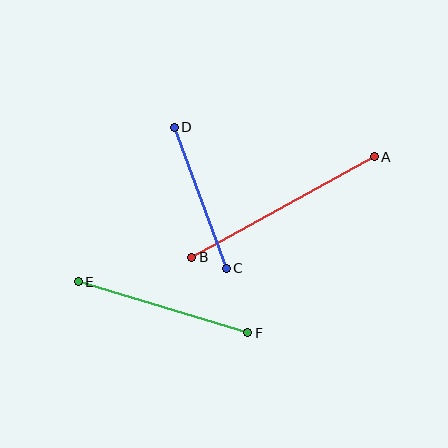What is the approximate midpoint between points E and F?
The midpoint is at approximately (163, 307) pixels.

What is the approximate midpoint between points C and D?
The midpoint is at approximately (200, 198) pixels.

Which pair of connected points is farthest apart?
Points A and B are farthest apart.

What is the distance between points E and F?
The distance is approximately 177 pixels.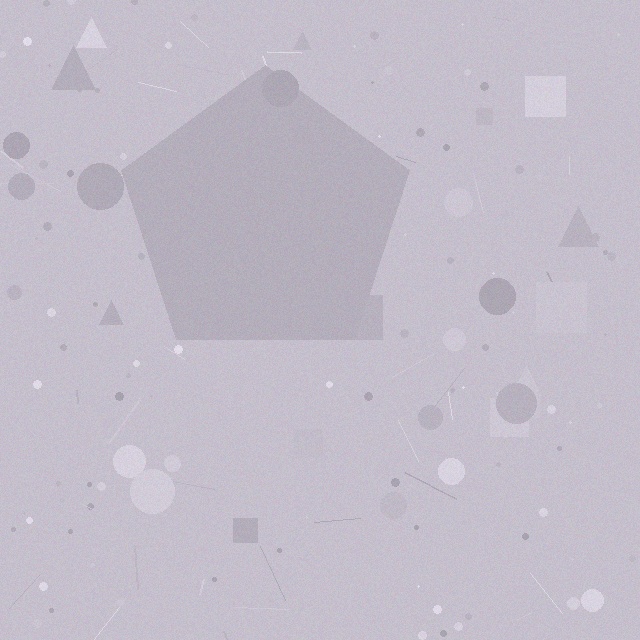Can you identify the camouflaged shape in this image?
The camouflaged shape is a pentagon.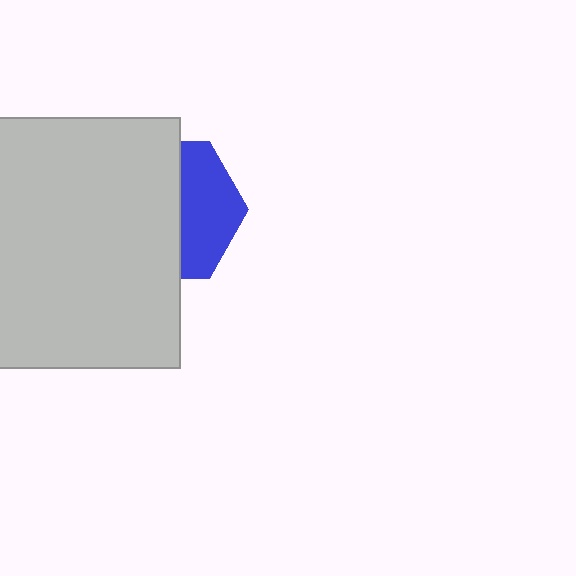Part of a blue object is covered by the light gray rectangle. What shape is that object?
It is a hexagon.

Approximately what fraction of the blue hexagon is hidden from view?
Roughly 60% of the blue hexagon is hidden behind the light gray rectangle.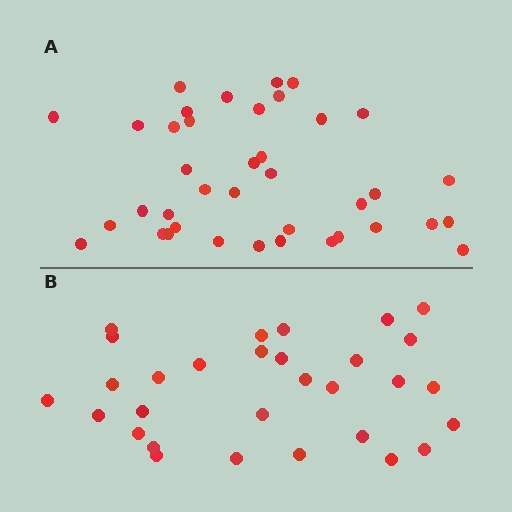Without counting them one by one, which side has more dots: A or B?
Region A (the top region) has more dots.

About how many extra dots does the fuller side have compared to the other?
Region A has roughly 8 or so more dots than region B.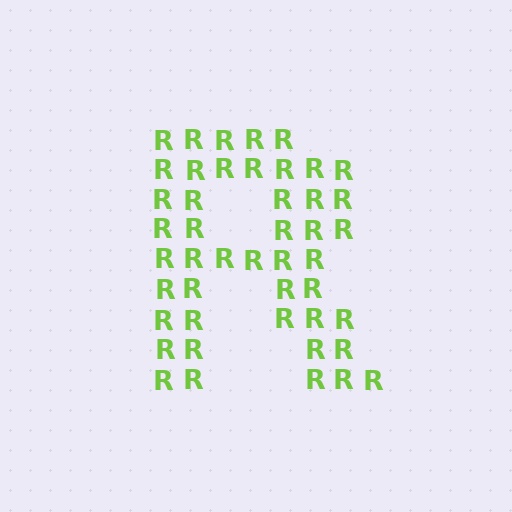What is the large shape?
The large shape is the letter R.